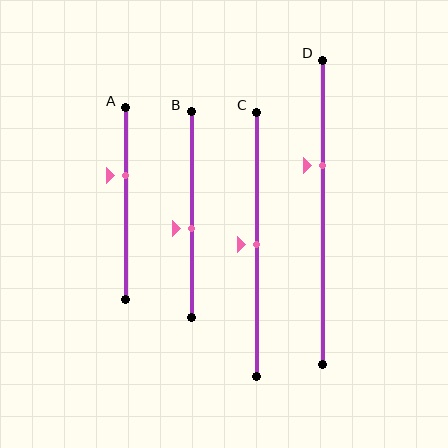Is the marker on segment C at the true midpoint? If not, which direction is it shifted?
Yes, the marker on segment C is at the true midpoint.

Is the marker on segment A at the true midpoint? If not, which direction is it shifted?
No, the marker on segment A is shifted upward by about 14% of the segment length.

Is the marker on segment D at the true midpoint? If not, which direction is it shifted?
No, the marker on segment D is shifted upward by about 15% of the segment length.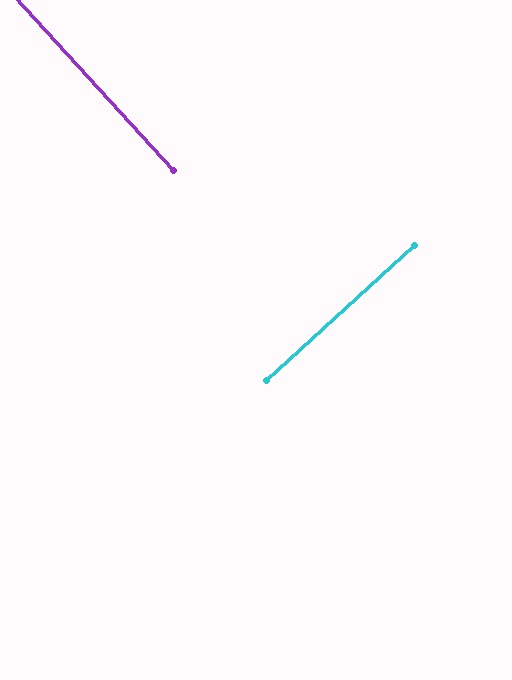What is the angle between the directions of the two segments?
Approximately 90 degrees.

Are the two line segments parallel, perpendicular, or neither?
Perpendicular — they meet at approximately 90°.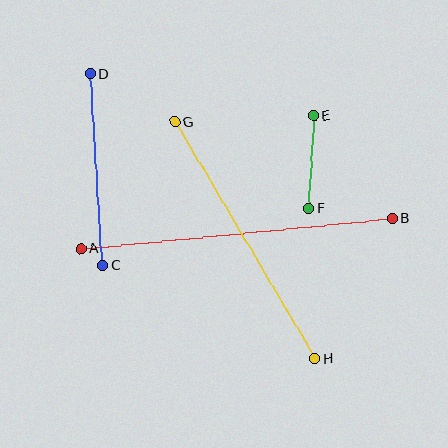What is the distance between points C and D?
The distance is approximately 192 pixels.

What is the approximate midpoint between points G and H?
The midpoint is at approximately (245, 240) pixels.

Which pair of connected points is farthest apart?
Points A and B are farthest apart.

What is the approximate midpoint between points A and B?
The midpoint is at approximately (236, 233) pixels.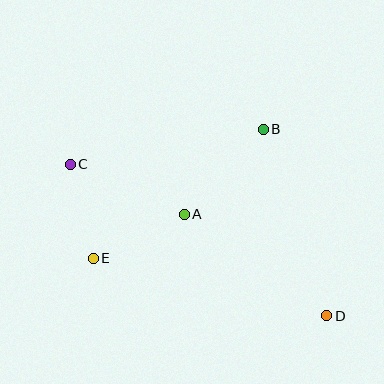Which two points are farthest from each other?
Points C and D are farthest from each other.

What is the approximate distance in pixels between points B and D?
The distance between B and D is approximately 197 pixels.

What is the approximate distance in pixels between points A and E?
The distance between A and E is approximately 101 pixels.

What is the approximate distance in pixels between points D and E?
The distance between D and E is approximately 240 pixels.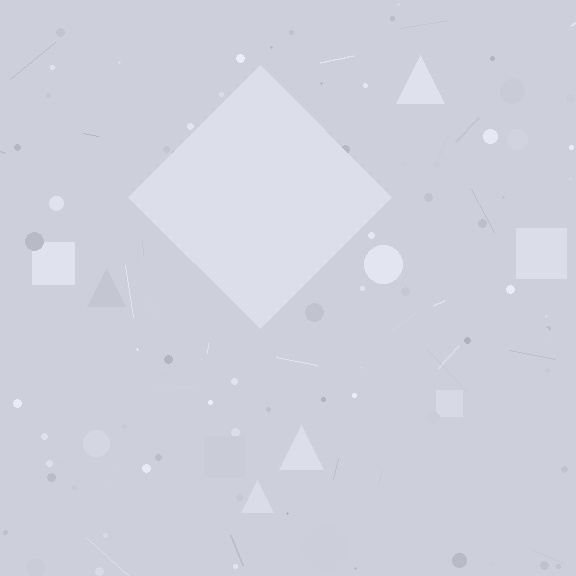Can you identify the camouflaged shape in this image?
The camouflaged shape is a diamond.